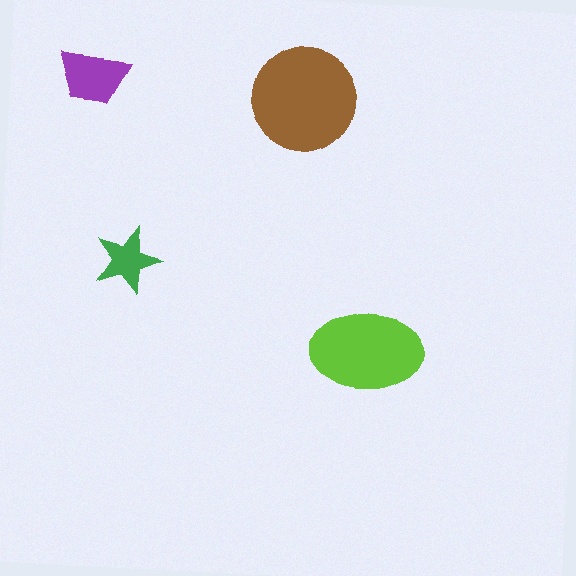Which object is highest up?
The purple trapezoid is topmost.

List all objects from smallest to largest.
The green star, the purple trapezoid, the lime ellipse, the brown circle.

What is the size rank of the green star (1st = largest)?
4th.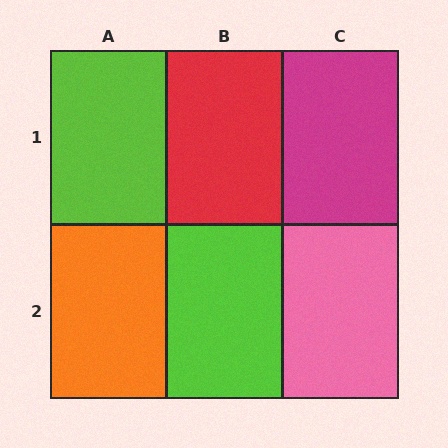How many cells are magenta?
1 cell is magenta.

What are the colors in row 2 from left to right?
Orange, lime, pink.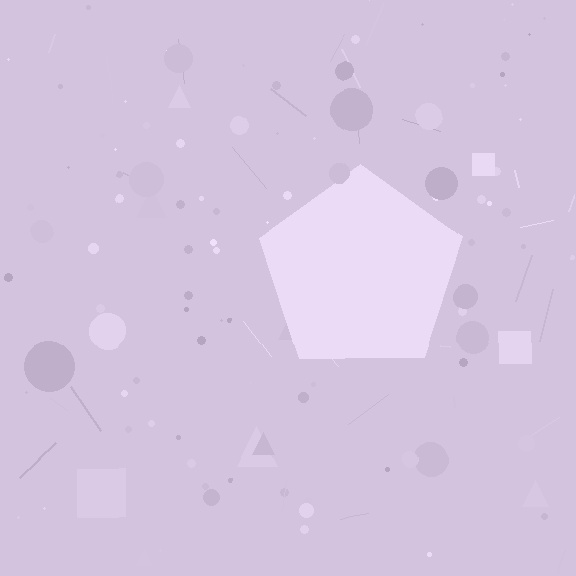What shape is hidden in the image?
A pentagon is hidden in the image.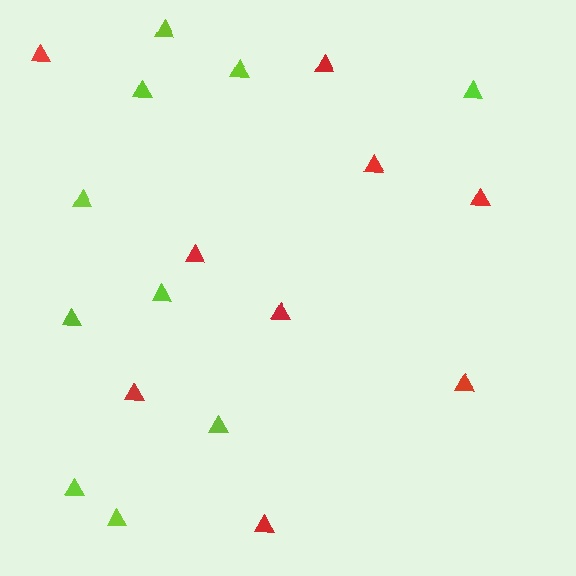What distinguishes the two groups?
There are 2 groups: one group of red triangles (9) and one group of lime triangles (10).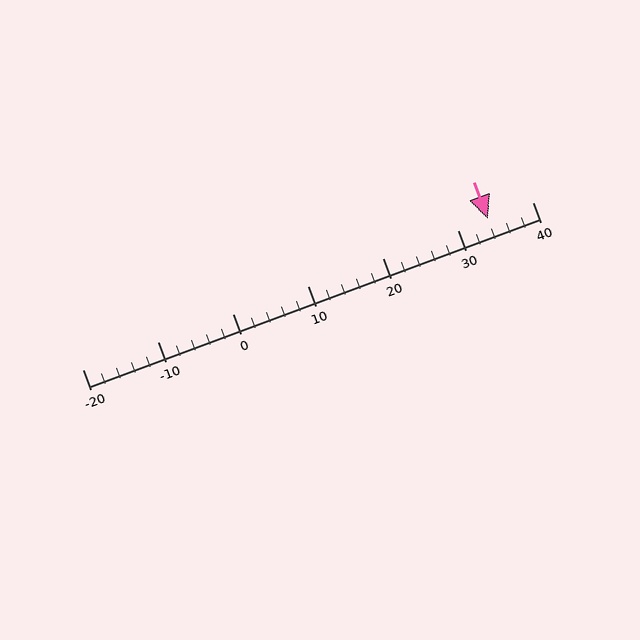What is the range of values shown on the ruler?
The ruler shows values from -20 to 40.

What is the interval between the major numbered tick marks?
The major tick marks are spaced 10 units apart.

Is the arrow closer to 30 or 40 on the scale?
The arrow is closer to 30.